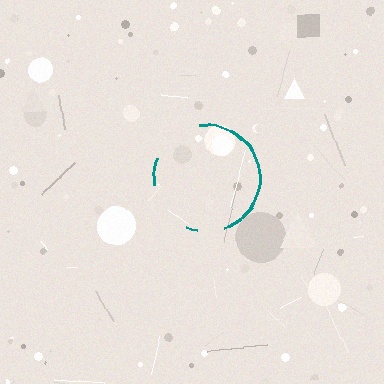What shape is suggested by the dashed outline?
The dashed outline suggests a circle.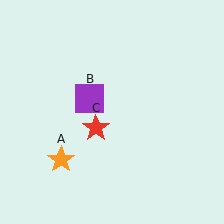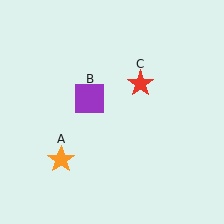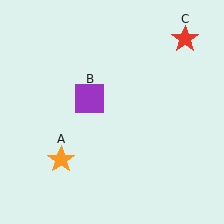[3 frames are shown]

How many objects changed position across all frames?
1 object changed position: red star (object C).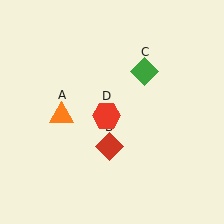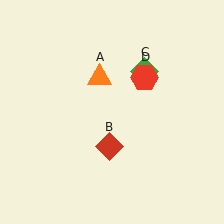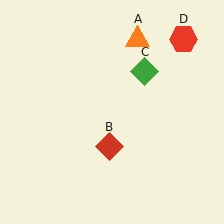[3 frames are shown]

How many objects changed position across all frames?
2 objects changed position: orange triangle (object A), red hexagon (object D).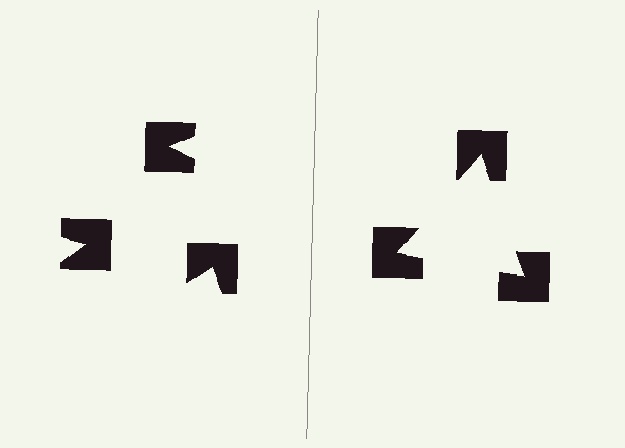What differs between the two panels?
The notched squares are positioned identically on both sides; only the wedge orientations differ. On the right they align to a triangle; on the left they are misaligned.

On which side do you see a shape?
An illusory triangle appears on the right side. On the left side the wedge cuts are rotated, so no coherent shape forms.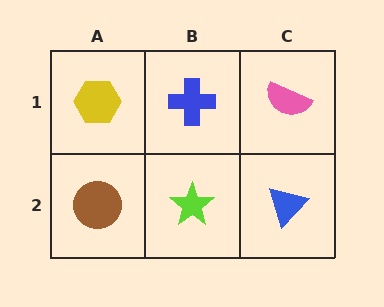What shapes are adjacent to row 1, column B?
A lime star (row 2, column B), a yellow hexagon (row 1, column A), a pink semicircle (row 1, column C).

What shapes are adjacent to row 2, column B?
A blue cross (row 1, column B), a brown circle (row 2, column A), a blue triangle (row 2, column C).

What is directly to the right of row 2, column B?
A blue triangle.